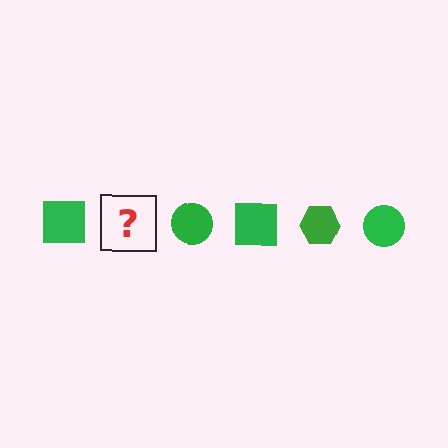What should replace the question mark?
The question mark should be replaced with a green hexagon.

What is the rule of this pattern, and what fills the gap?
The rule is that the pattern cycles through square, hexagon, circle shapes in green. The gap should be filled with a green hexagon.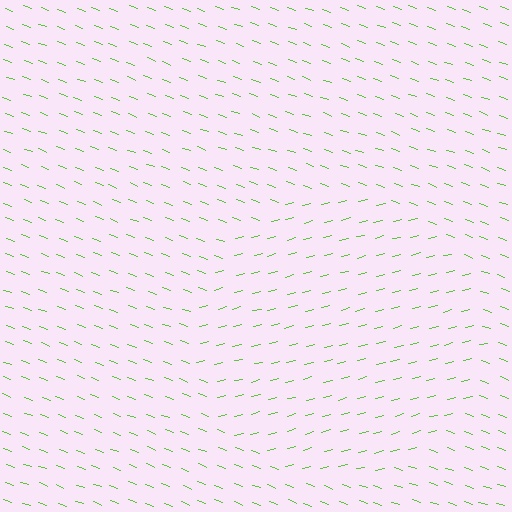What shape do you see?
I see a circle.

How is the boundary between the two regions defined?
The boundary is defined purely by a change in line orientation (approximately 35 degrees difference). All lines are the same color and thickness.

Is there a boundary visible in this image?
Yes, there is a texture boundary formed by a change in line orientation.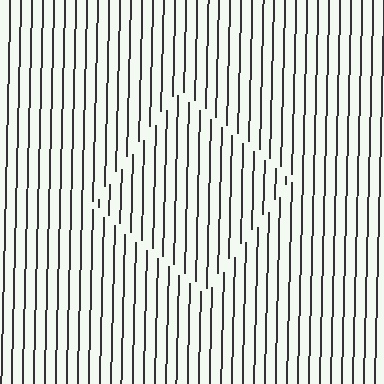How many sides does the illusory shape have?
4 sides — the line-ends trace a square.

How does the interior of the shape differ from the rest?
The interior of the shape contains the same grating, shifted by half a period — the contour is defined by the phase discontinuity where line-ends from the inner and outer gratings abut.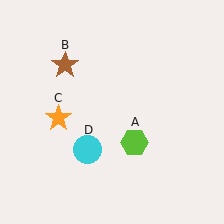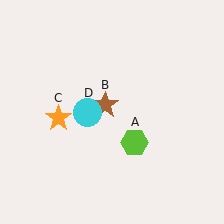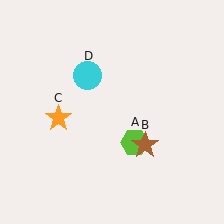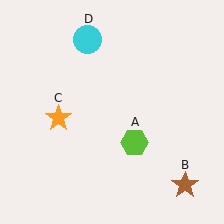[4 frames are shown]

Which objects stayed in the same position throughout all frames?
Lime hexagon (object A) and orange star (object C) remained stationary.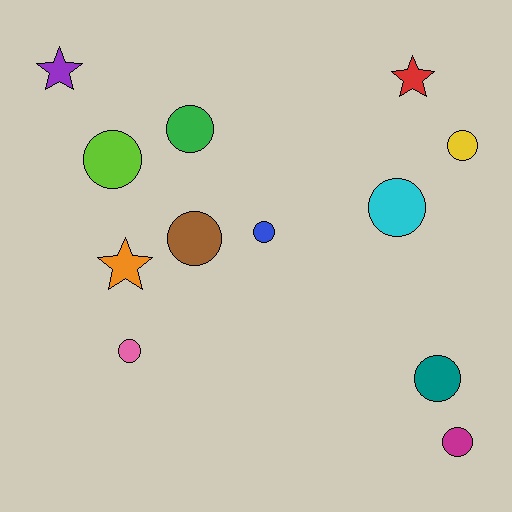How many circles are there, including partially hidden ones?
There are 9 circles.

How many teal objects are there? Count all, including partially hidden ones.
There is 1 teal object.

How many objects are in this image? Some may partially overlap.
There are 12 objects.